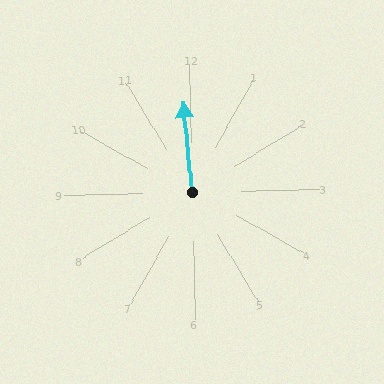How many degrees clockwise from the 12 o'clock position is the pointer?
Approximately 356 degrees.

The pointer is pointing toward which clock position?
Roughly 12 o'clock.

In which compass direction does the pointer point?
North.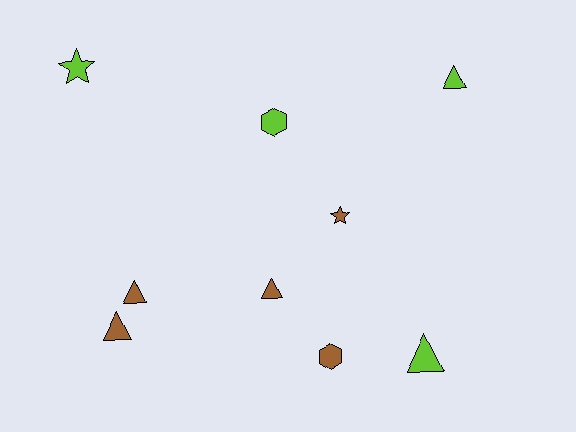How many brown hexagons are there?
There is 1 brown hexagon.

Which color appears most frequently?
Brown, with 5 objects.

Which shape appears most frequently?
Triangle, with 5 objects.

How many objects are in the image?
There are 9 objects.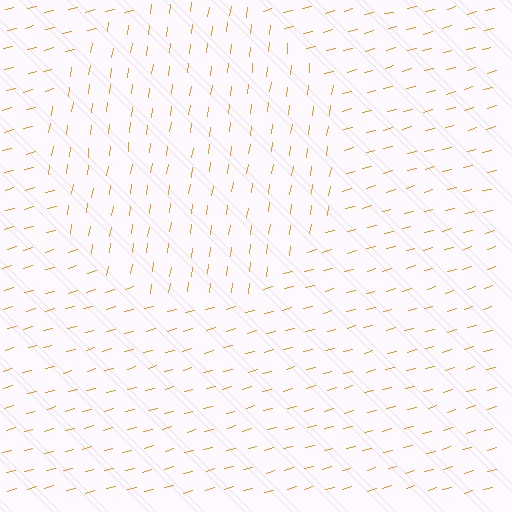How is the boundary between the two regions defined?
The boundary is defined purely by a change in line orientation (approximately 67 degrees difference). All lines are the same color and thickness.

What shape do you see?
I see a circle.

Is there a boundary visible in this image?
Yes, there is a texture boundary formed by a change in line orientation.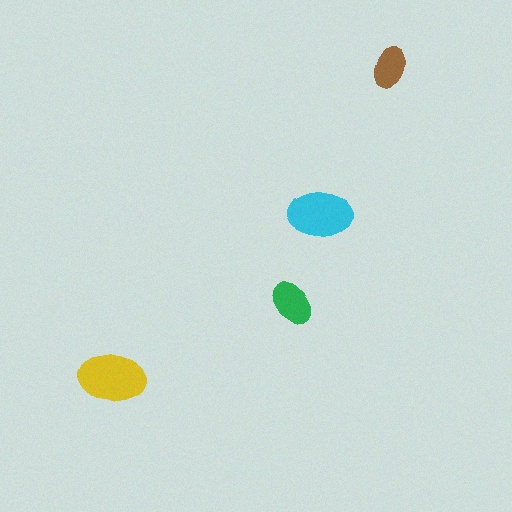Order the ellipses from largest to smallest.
the yellow one, the cyan one, the green one, the brown one.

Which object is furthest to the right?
The brown ellipse is rightmost.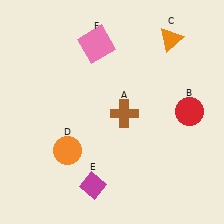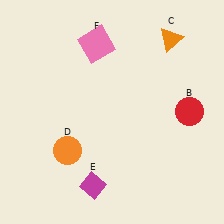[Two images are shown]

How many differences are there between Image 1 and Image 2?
There is 1 difference between the two images.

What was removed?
The brown cross (A) was removed in Image 2.